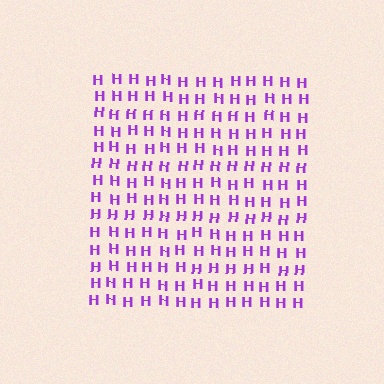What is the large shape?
The large shape is a square.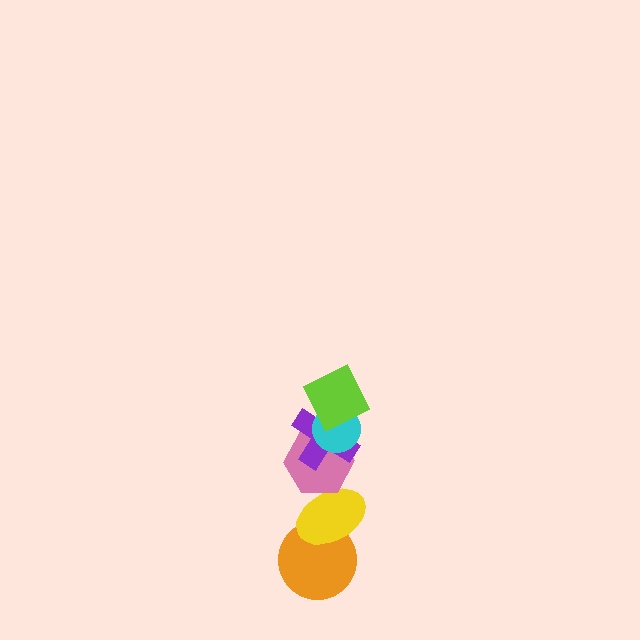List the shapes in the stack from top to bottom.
From top to bottom: the lime square, the cyan circle, the purple cross, the pink hexagon, the yellow ellipse, the orange circle.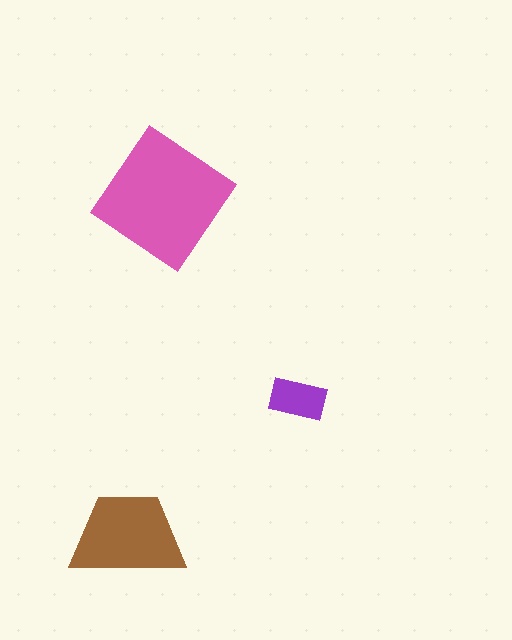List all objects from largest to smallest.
The pink diamond, the brown trapezoid, the purple rectangle.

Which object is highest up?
The pink diamond is topmost.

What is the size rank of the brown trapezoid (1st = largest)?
2nd.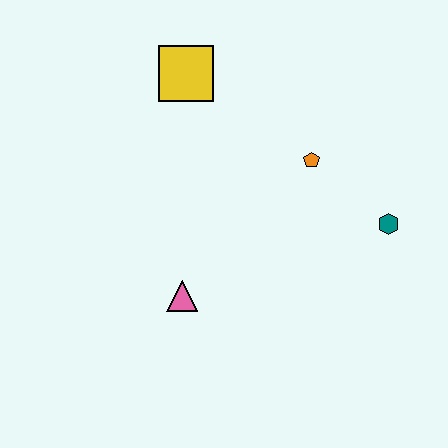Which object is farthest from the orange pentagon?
The pink triangle is farthest from the orange pentagon.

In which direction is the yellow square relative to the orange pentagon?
The yellow square is to the left of the orange pentagon.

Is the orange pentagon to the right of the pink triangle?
Yes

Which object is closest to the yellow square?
The orange pentagon is closest to the yellow square.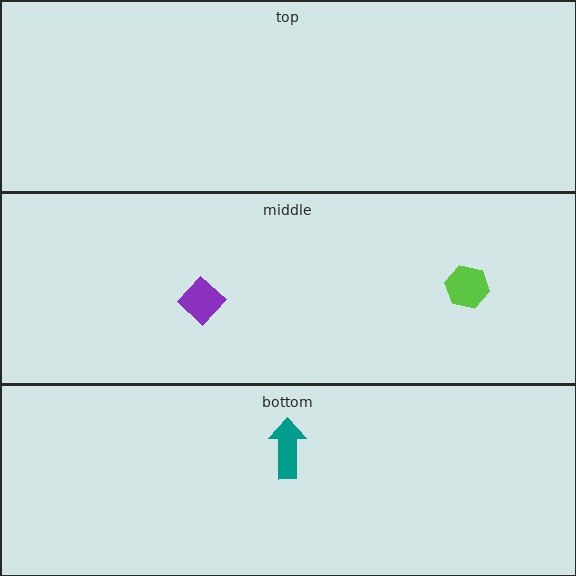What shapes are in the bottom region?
The teal arrow.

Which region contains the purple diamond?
The middle region.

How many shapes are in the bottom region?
1.